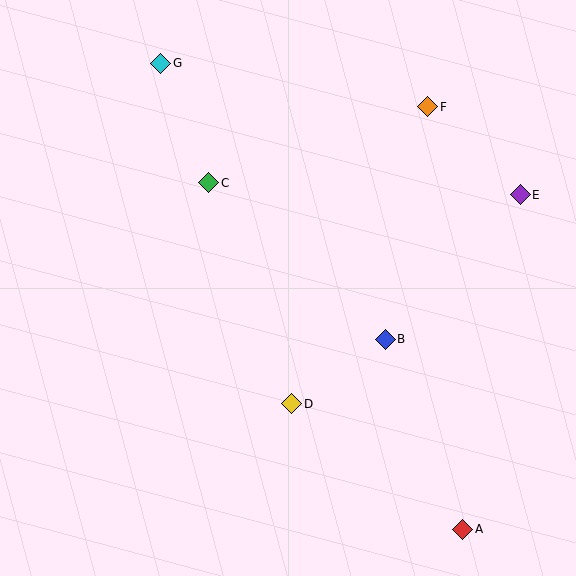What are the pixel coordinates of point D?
Point D is at (292, 404).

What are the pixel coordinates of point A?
Point A is at (463, 529).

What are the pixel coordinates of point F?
Point F is at (428, 107).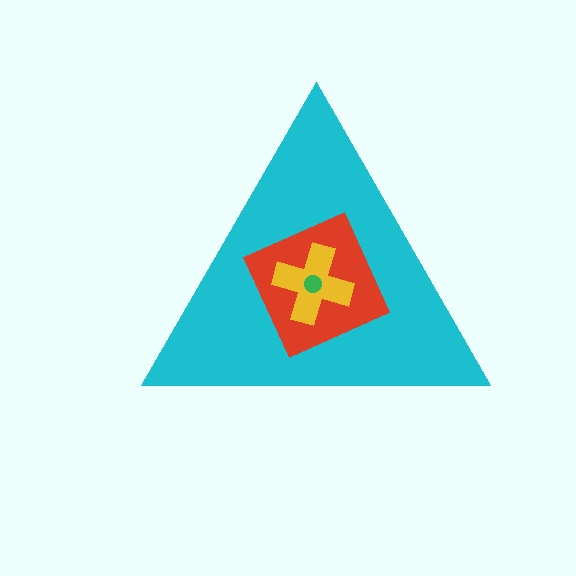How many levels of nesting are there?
4.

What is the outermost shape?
The cyan triangle.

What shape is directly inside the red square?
The yellow cross.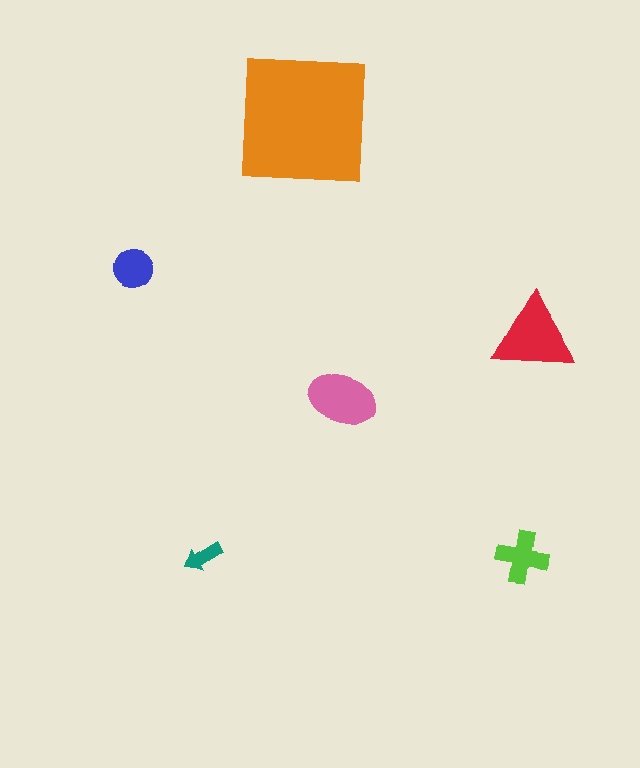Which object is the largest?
The orange square.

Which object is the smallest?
The teal arrow.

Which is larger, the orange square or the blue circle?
The orange square.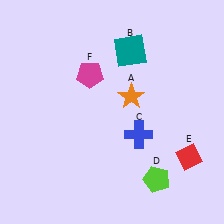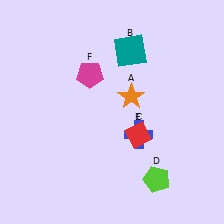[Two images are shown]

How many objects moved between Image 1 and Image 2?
1 object moved between the two images.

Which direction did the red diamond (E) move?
The red diamond (E) moved left.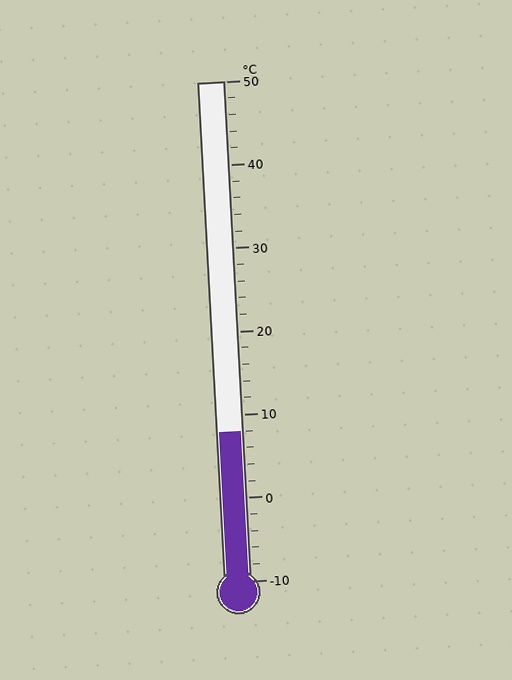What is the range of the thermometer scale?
The thermometer scale ranges from -10°C to 50°C.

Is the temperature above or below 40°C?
The temperature is below 40°C.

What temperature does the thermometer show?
The thermometer shows approximately 8°C.